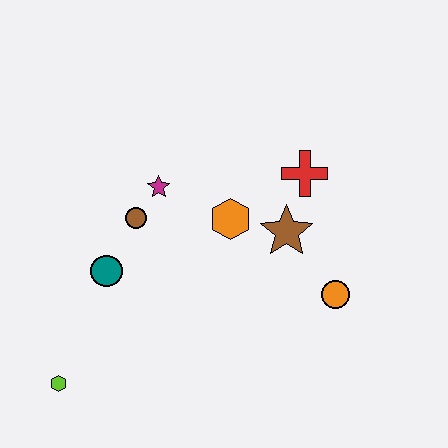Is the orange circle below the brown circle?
Yes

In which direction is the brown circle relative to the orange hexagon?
The brown circle is to the left of the orange hexagon.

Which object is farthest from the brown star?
The lime hexagon is farthest from the brown star.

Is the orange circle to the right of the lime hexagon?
Yes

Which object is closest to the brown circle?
The magenta star is closest to the brown circle.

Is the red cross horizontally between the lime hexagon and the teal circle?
No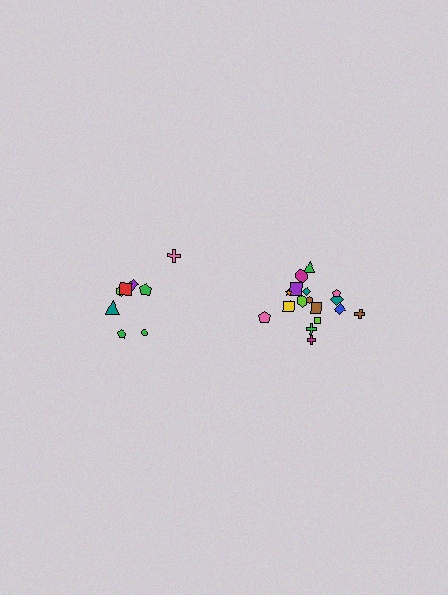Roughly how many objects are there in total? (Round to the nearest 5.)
Roughly 25 objects in total.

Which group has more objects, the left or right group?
The right group.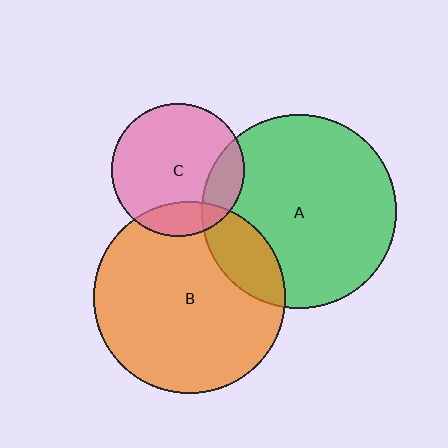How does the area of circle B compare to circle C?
Approximately 2.1 times.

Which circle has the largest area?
Circle A (green).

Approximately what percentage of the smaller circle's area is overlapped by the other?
Approximately 15%.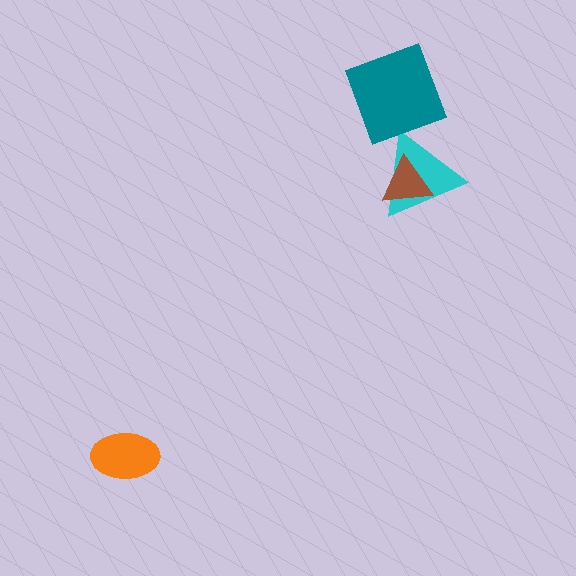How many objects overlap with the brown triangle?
1 object overlaps with the brown triangle.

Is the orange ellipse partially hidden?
No, no other shape covers it.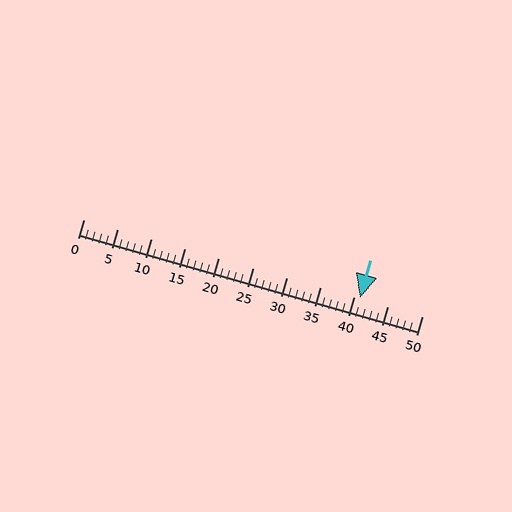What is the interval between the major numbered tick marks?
The major tick marks are spaced 5 units apart.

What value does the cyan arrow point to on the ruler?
The cyan arrow points to approximately 41.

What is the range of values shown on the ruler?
The ruler shows values from 0 to 50.